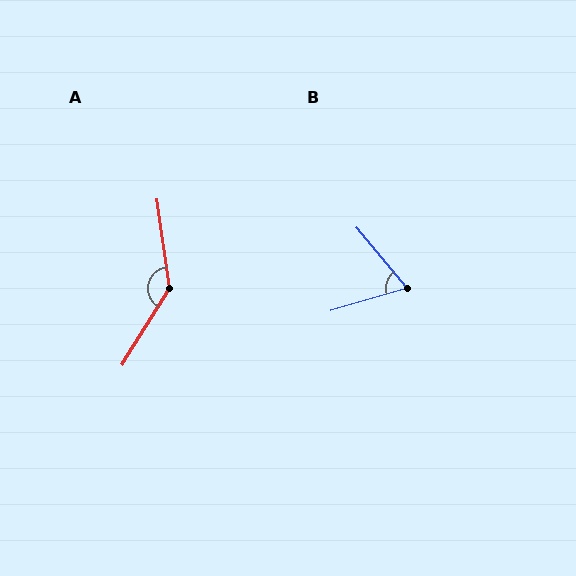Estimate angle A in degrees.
Approximately 140 degrees.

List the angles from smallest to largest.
B (66°), A (140°).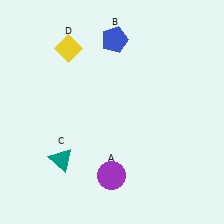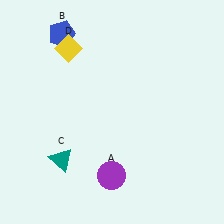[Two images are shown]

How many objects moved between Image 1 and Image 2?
1 object moved between the two images.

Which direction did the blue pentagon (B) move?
The blue pentagon (B) moved left.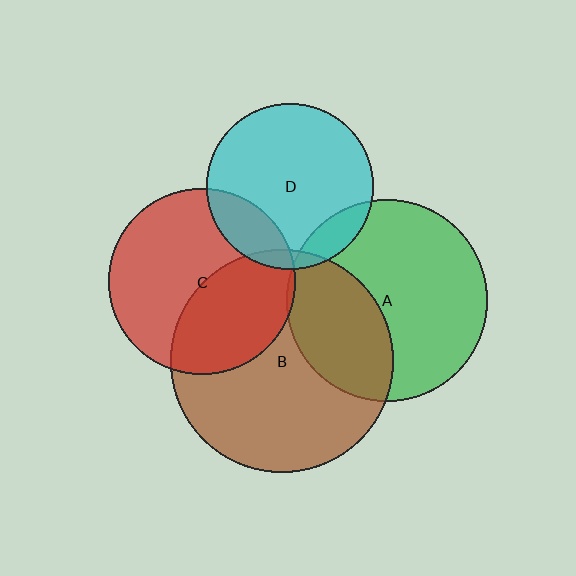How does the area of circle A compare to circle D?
Approximately 1.5 times.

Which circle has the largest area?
Circle B (brown).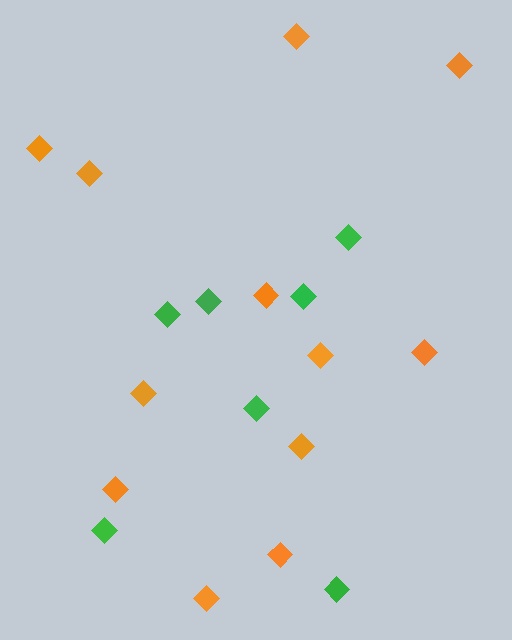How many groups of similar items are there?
There are 2 groups: one group of orange diamonds (12) and one group of green diamonds (7).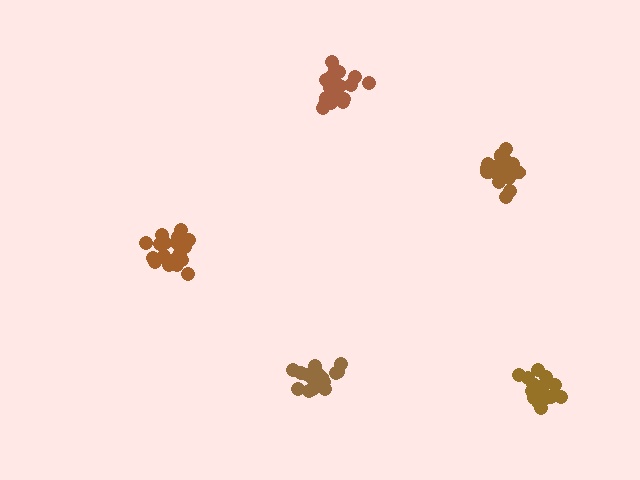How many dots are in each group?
Group 1: 18 dots, Group 2: 19 dots, Group 3: 16 dots, Group 4: 21 dots, Group 5: 18 dots (92 total).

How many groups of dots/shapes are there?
There are 5 groups.